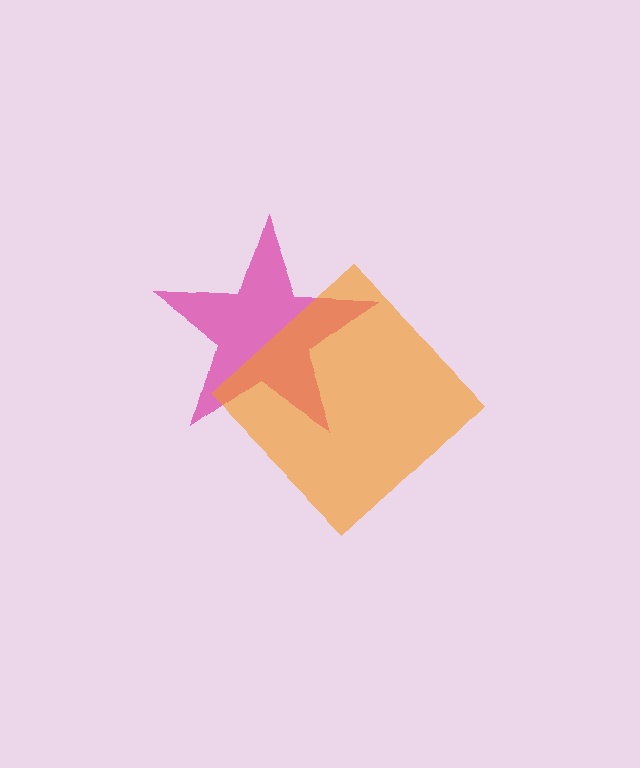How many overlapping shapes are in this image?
There are 2 overlapping shapes in the image.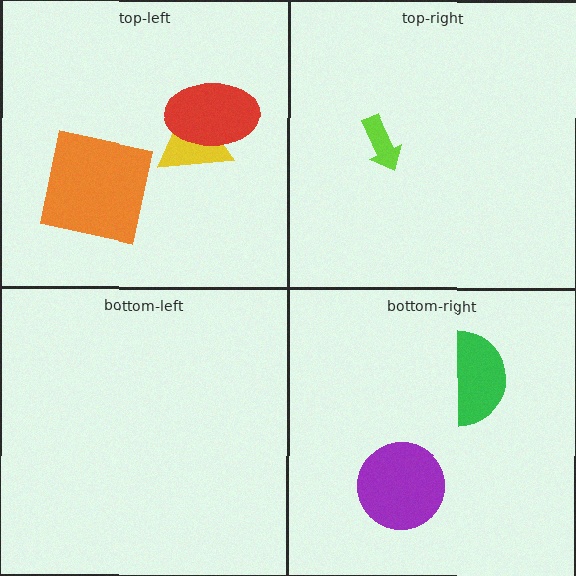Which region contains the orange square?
The top-left region.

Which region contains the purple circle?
The bottom-right region.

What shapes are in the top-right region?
The lime arrow.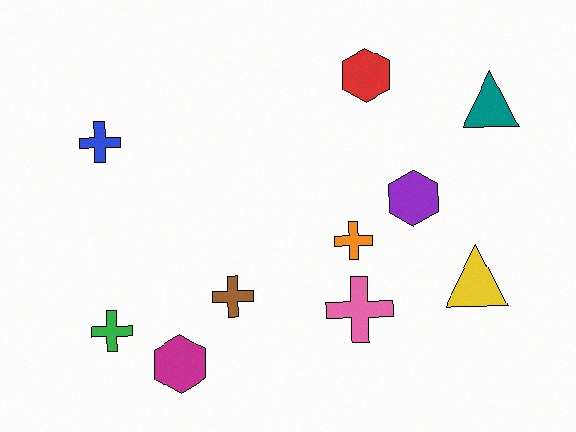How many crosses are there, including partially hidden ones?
There are 5 crosses.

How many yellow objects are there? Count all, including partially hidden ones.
There is 1 yellow object.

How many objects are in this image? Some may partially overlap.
There are 10 objects.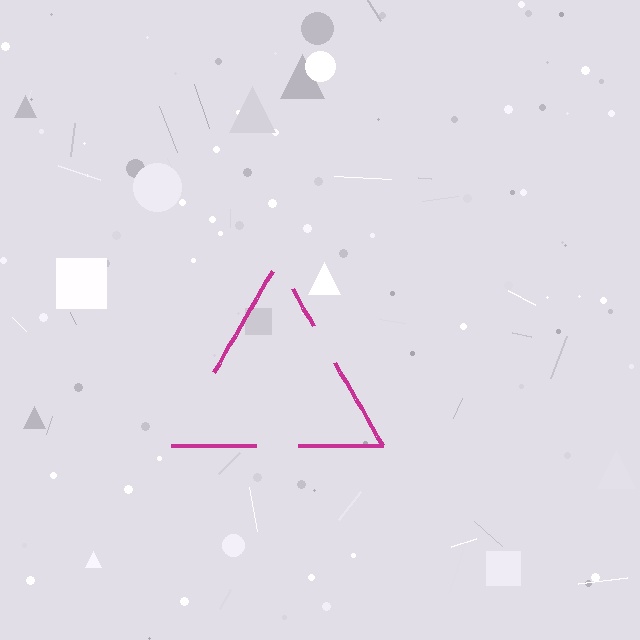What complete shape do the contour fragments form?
The contour fragments form a triangle.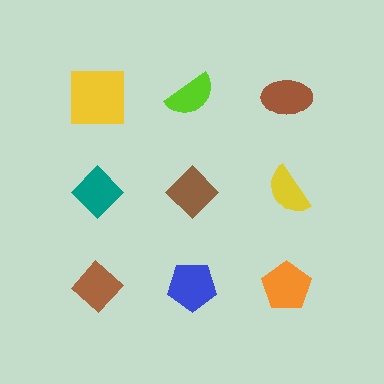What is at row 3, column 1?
A brown diamond.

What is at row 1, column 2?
A lime semicircle.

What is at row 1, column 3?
A brown ellipse.